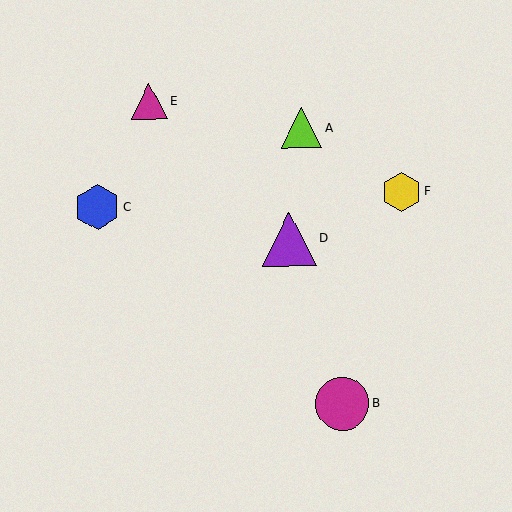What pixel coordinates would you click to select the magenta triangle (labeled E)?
Click at (149, 101) to select the magenta triangle E.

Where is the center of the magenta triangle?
The center of the magenta triangle is at (149, 101).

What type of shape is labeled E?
Shape E is a magenta triangle.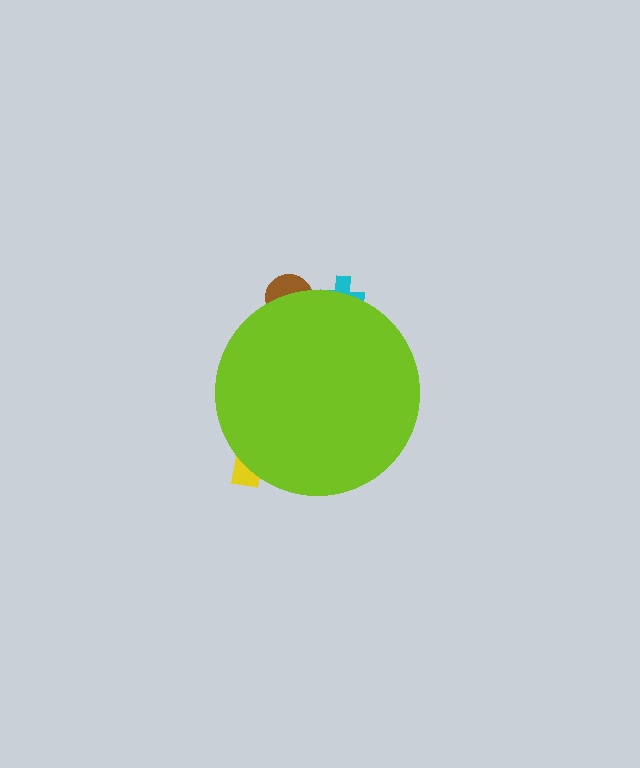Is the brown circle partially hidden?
Yes, the brown circle is partially hidden behind the lime circle.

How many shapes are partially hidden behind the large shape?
3 shapes are partially hidden.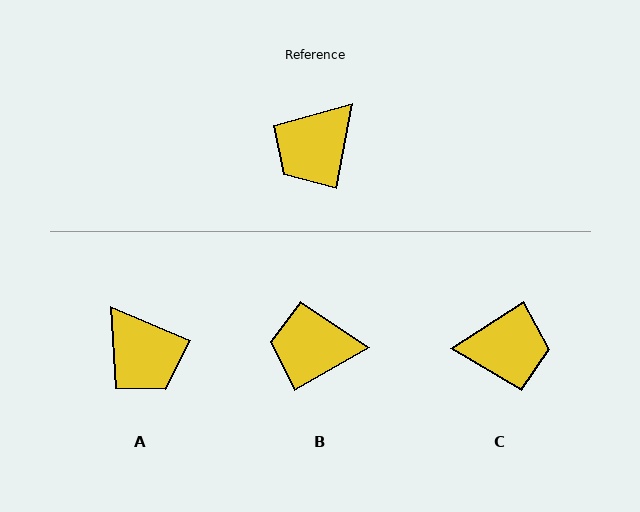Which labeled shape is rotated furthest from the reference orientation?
C, about 134 degrees away.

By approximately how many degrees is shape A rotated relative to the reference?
Approximately 78 degrees counter-clockwise.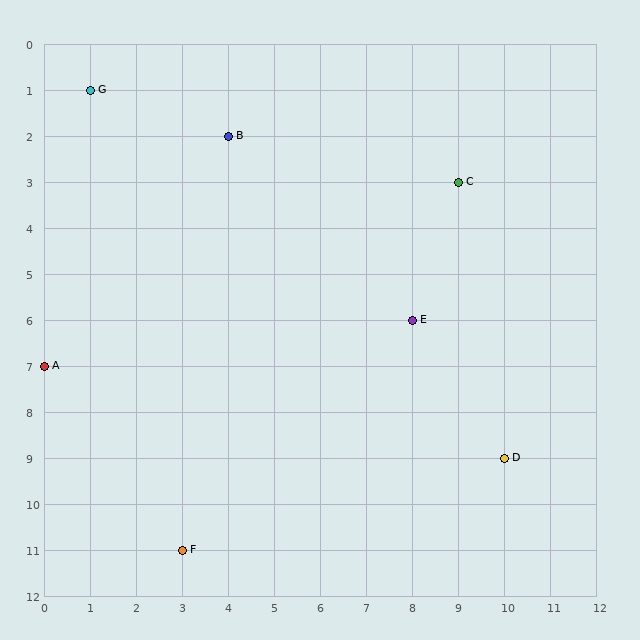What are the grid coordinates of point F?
Point F is at grid coordinates (3, 11).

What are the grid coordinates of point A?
Point A is at grid coordinates (0, 7).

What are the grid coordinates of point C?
Point C is at grid coordinates (9, 3).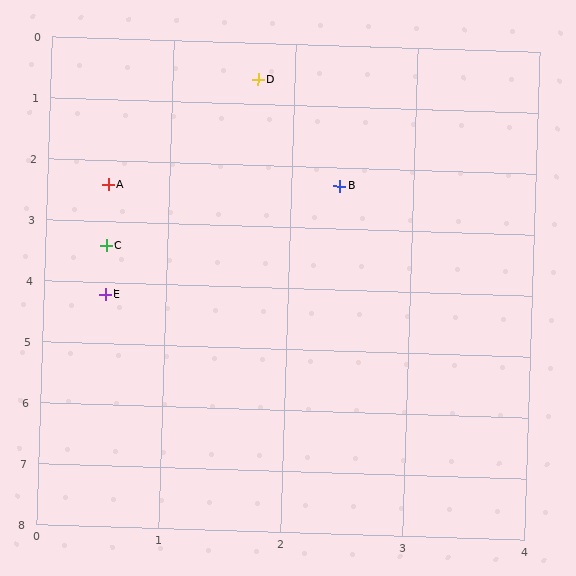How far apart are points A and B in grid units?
Points A and B are about 1.9 grid units apart.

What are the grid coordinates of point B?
Point B is at approximately (2.4, 2.3).